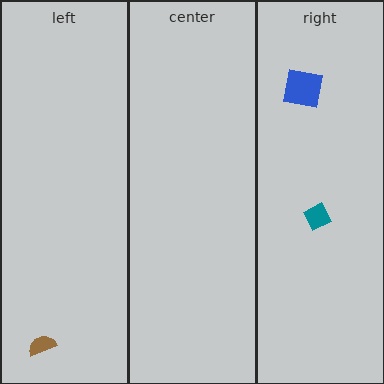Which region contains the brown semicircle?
The left region.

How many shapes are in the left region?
1.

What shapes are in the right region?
The blue square, the teal diamond.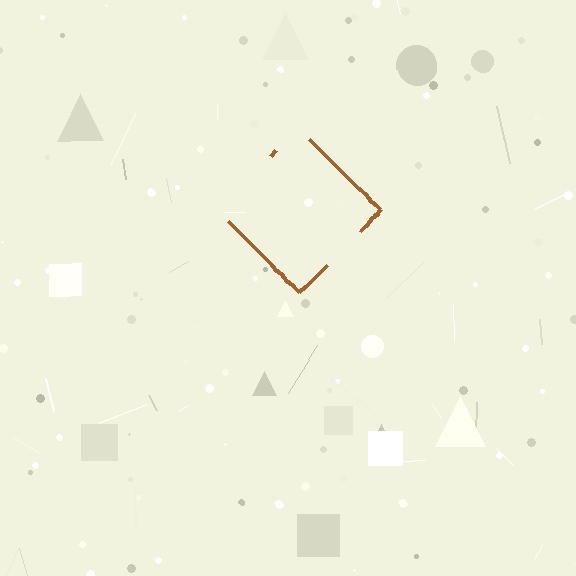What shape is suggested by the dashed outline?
The dashed outline suggests a diamond.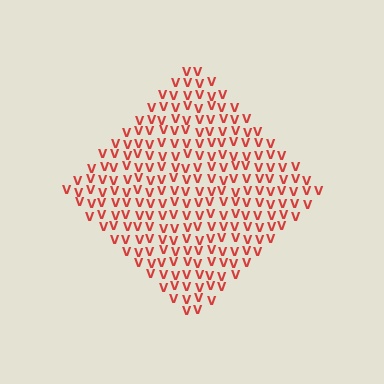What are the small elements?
The small elements are letter V's.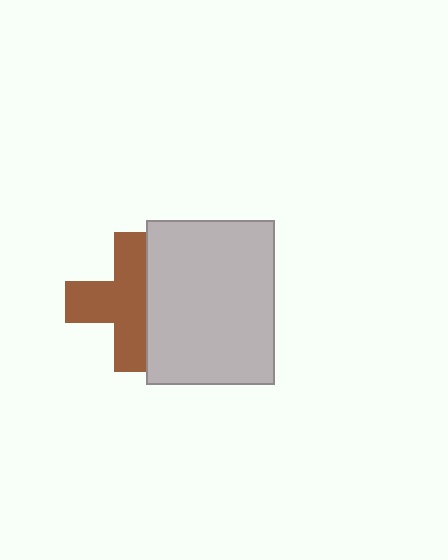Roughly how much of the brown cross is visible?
Most of it is visible (roughly 66%).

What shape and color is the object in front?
The object in front is a light gray rectangle.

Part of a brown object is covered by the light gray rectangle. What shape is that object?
It is a cross.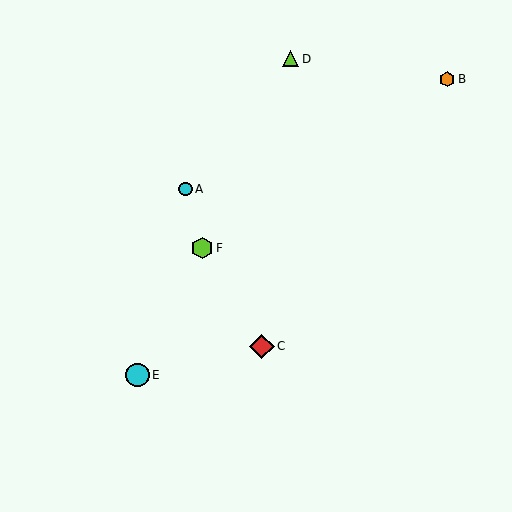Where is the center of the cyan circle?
The center of the cyan circle is at (138, 375).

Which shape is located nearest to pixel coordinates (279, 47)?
The lime triangle (labeled D) at (290, 59) is nearest to that location.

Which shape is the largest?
The red diamond (labeled C) is the largest.